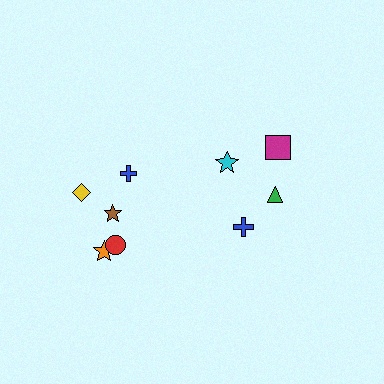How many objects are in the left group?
There are 6 objects.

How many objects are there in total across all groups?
There are 9 objects.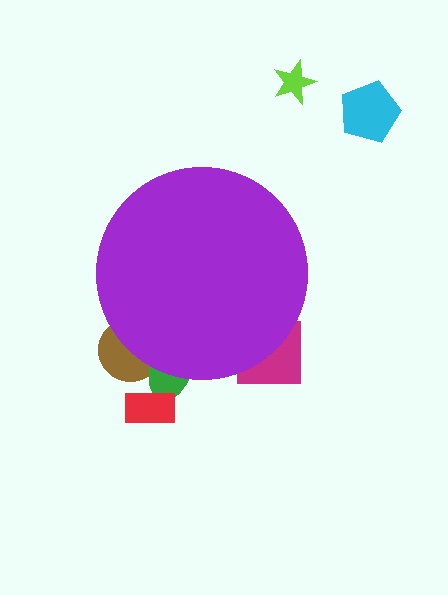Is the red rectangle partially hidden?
No, the red rectangle is fully visible.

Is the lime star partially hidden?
No, the lime star is fully visible.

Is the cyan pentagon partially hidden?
No, the cyan pentagon is fully visible.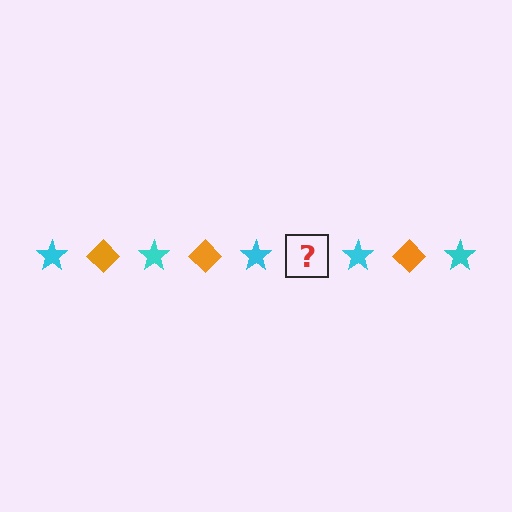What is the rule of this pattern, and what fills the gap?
The rule is that the pattern alternates between cyan star and orange diamond. The gap should be filled with an orange diamond.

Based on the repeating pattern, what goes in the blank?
The blank should be an orange diamond.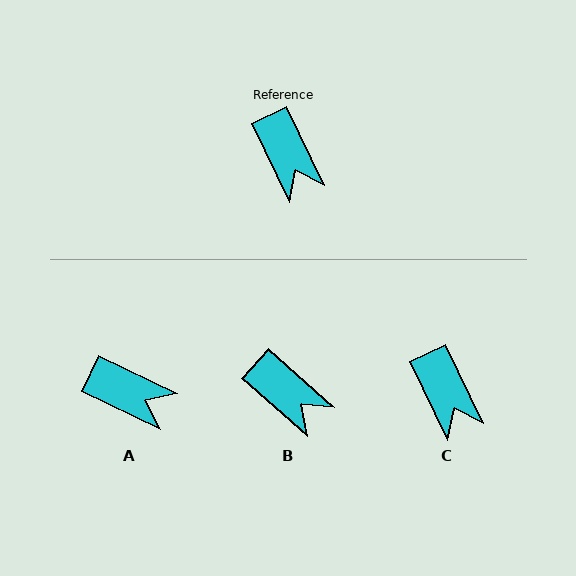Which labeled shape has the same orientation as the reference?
C.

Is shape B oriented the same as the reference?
No, it is off by about 23 degrees.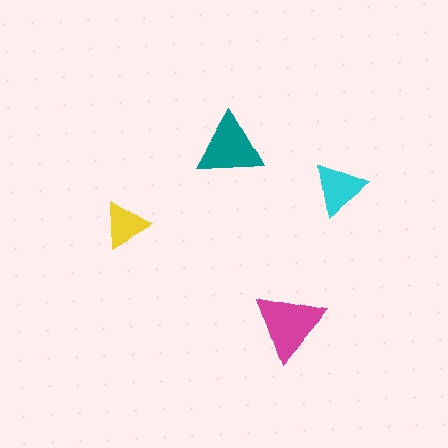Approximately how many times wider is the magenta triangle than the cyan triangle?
About 1.5 times wider.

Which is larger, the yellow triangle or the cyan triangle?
The cyan one.